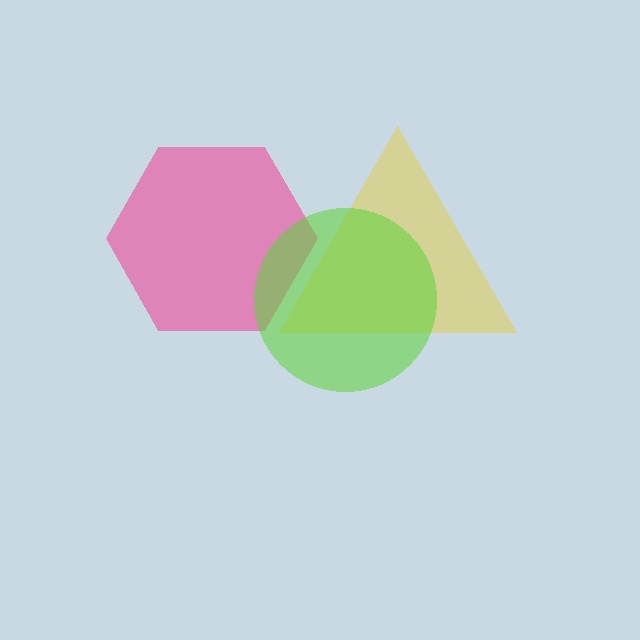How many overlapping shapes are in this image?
There are 3 overlapping shapes in the image.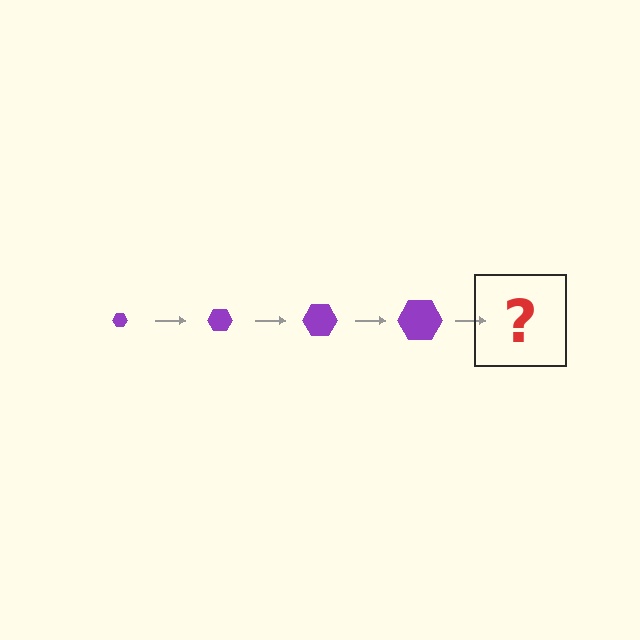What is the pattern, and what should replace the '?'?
The pattern is that the hexagon gets progressively larger each step. The '?' should be a purple hexagon, larger than the previous one.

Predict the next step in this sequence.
The next step is a purple hexagon, larger than the previous one.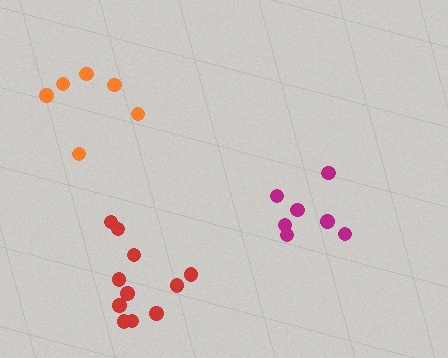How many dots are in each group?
Group 1: 6 dots, Group 2: 11 dots, Group 3: 7 dots (24 total).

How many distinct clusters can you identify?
There are 3 distinct clusters.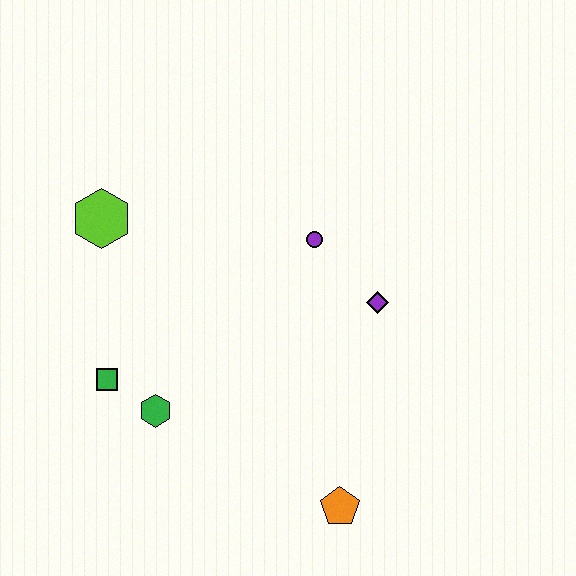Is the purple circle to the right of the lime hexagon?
Yes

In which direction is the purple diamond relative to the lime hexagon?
The purple diamond is to the right of the lime hexagon.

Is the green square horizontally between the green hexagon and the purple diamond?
No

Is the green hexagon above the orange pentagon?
Yes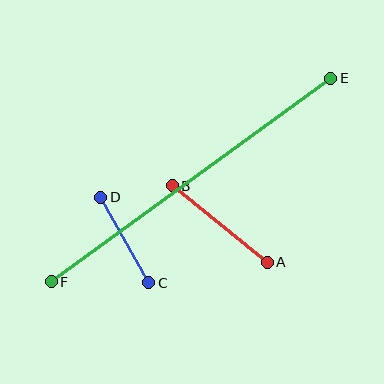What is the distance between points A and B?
The distance is approximately 122 pixels.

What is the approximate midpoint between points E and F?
The midpoint is at approximately (191, 180) pixels.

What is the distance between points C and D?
The distance is approximately 98 pixels.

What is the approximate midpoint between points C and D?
The midpoint is at approximately (125, 240) pixels.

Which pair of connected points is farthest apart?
Points E and F are farthest apart.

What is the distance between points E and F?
The distance is approximately 346 pixels.